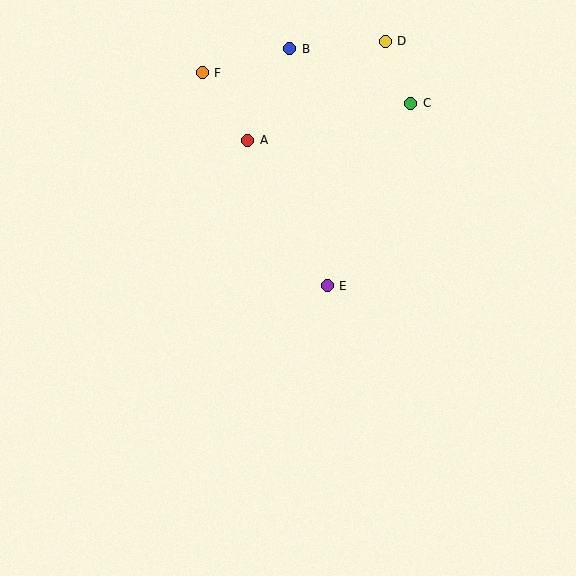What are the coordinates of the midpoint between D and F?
The midpoint between D and F is at (294, 57).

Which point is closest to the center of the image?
Point E at (327, 286) is closest to the center.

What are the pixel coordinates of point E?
Point E is at (327, 286).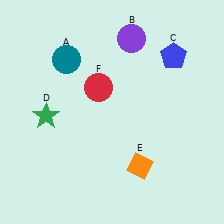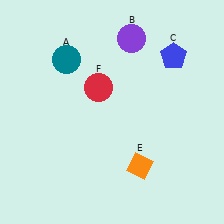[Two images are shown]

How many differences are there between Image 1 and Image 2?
There is 1 difference between the two images.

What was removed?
The green star (D) was removed in Image 2.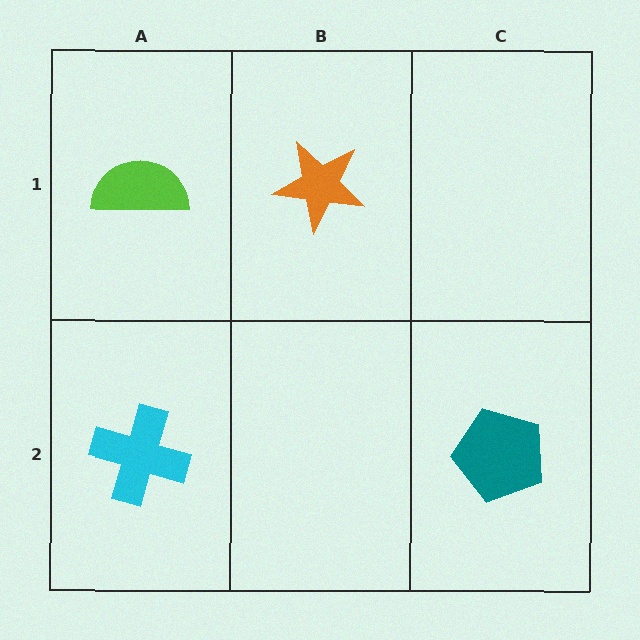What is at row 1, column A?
A lime semicircle.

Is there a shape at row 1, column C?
No, that cell is empty.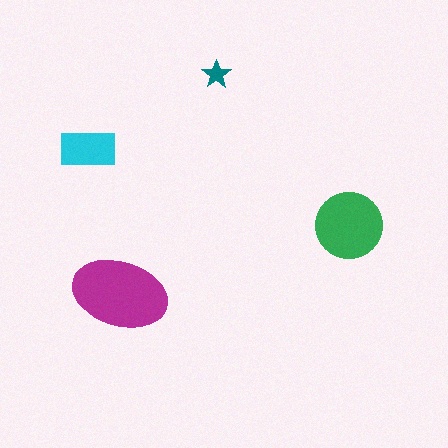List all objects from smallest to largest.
The teal star, the cyan rectangle, the green circle, the magenta ellipse.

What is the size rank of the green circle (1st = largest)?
2nd.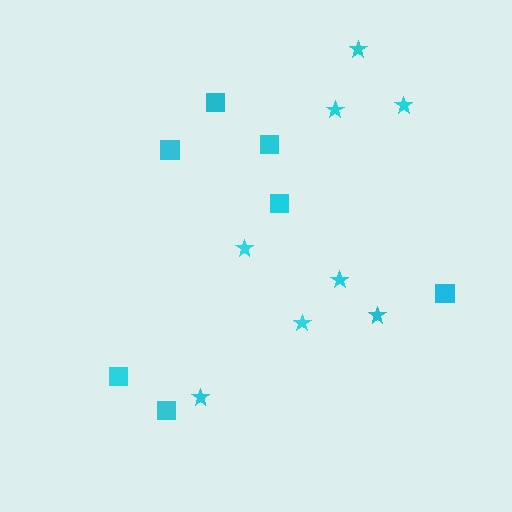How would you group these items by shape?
There are 2 groups: one group of stars (8) and one group of squares (7).